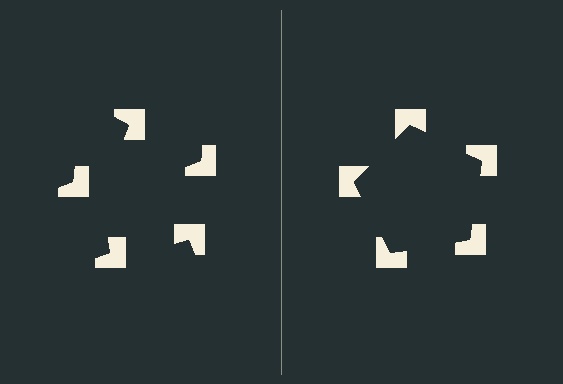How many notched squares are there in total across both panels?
10 — 5 on each side.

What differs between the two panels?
The notched squares are positioned identically on both sides; only the wedge orientations differ. On the right they align to a pentagon; on the left they are misaligned.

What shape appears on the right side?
An illusory pentagon.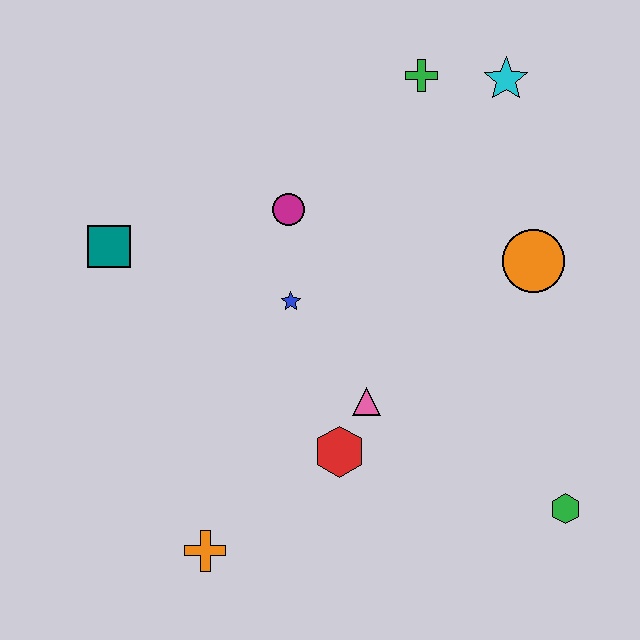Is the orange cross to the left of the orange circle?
Yes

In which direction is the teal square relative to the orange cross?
The teal square is above the orange cross.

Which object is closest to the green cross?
The cyan star is closest to the green cross.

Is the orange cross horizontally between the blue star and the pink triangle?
No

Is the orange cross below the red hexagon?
Yes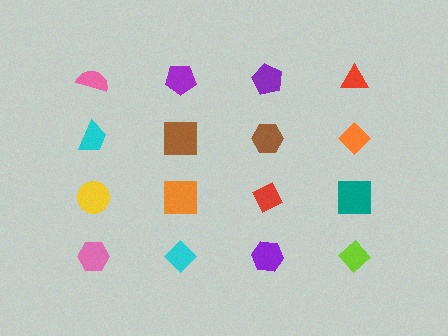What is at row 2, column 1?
A cyan trapezoid.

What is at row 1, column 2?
A purple pentagon.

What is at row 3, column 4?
A teal square.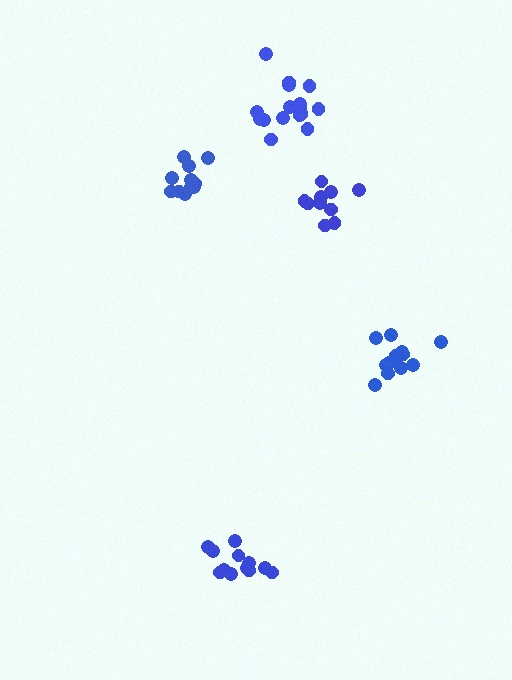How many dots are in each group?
Group 1: 12 dots, Group 2: 16 dots, Group 3: 10 dots, Group 4: 11 dots, Group 5: 12 dots (61 total).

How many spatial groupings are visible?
There are 5 spatial groupings.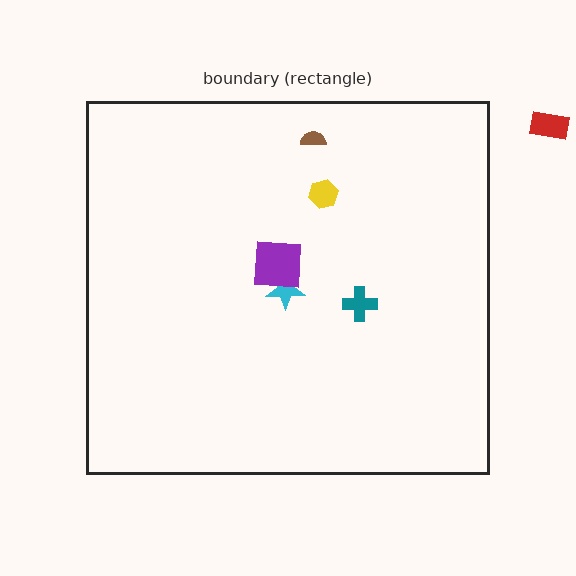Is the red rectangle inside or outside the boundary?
Outside.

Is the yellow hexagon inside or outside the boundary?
Inside.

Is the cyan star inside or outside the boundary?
Inside.